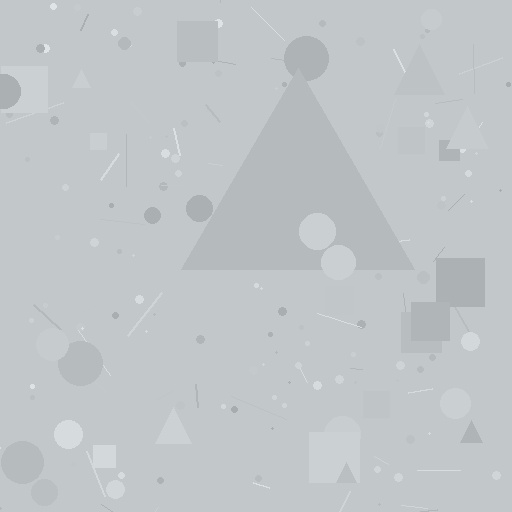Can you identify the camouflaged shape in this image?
The camouflaged shape is a triangle.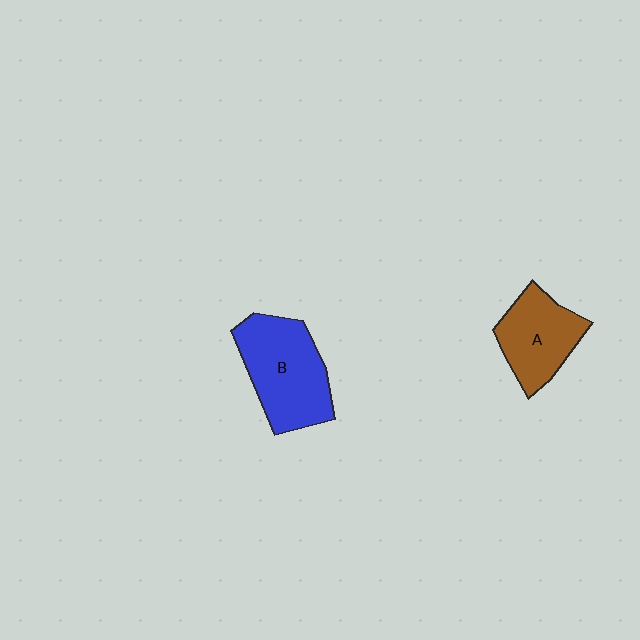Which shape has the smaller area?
Shape A (brown).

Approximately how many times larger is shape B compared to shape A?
Approximately 1.3 times.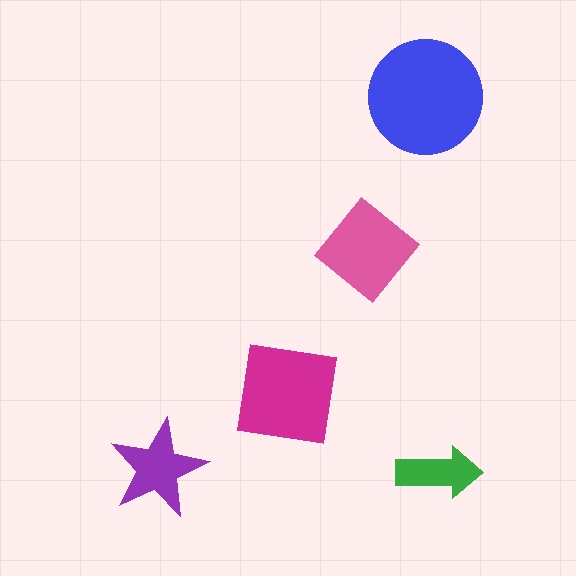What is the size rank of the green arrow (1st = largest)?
5th.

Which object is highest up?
The blue circle is topmost.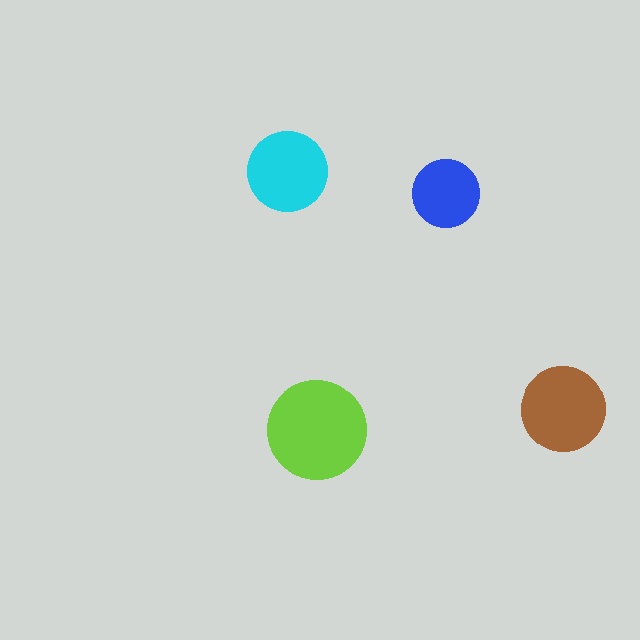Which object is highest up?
The cyan circle is topmost.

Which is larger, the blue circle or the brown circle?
The brown one.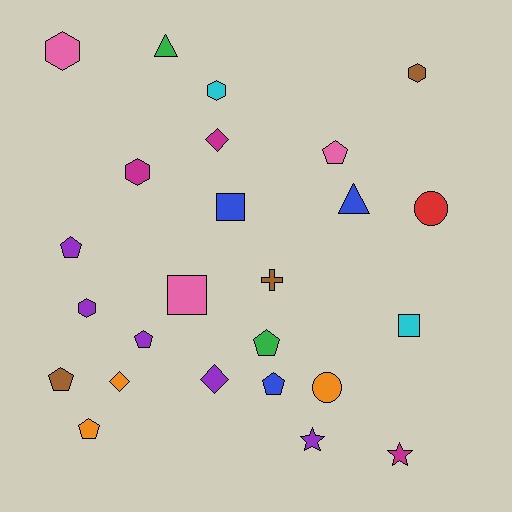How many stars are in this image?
There are 2 stars.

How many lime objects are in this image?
There are no lime objects.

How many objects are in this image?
There are 25 objects.